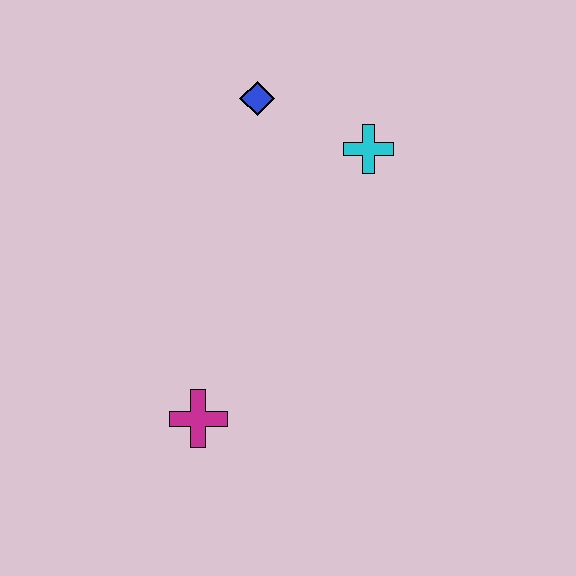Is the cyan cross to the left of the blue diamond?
No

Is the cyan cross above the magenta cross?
Yes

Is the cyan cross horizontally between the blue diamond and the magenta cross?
No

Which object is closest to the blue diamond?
The cyan cross is closest to the blue diamond.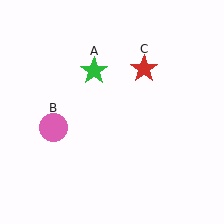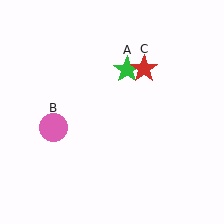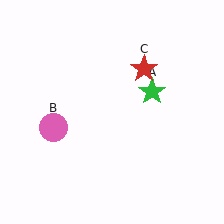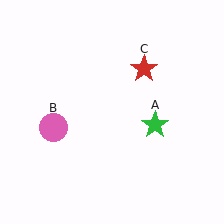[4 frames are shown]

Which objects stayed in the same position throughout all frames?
Pink circle (object B) and red star (object C) remained stationary.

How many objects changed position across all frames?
1 object changed position: green star (object A).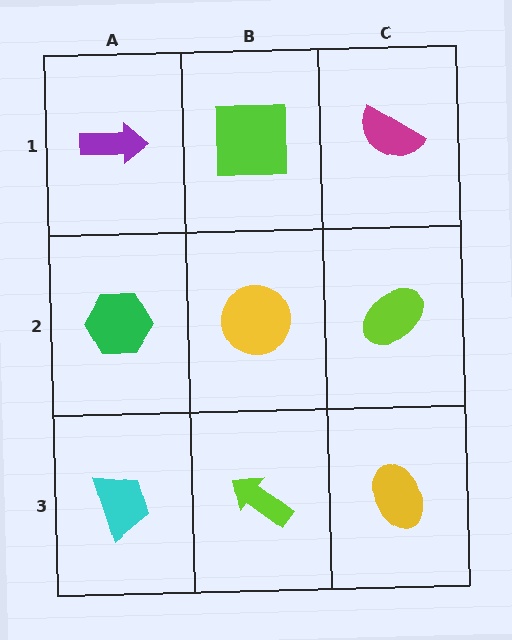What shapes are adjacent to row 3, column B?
A yellow circle (row 2, column B), a cyan trapezoid (row 3, column A), a yellow ellipse (row 3, column C).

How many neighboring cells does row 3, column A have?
2.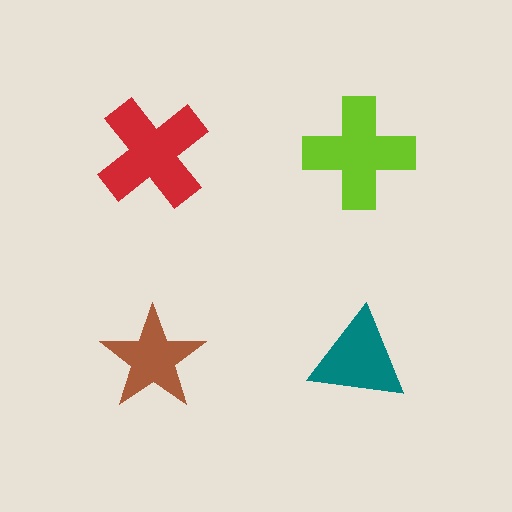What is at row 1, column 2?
A lime cross.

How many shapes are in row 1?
2 shapes.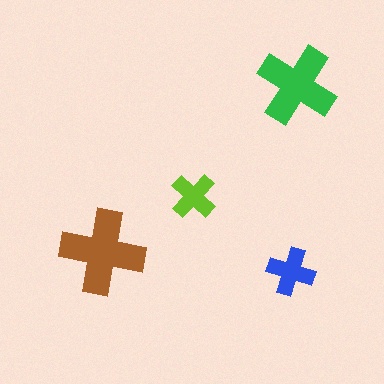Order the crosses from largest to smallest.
the brown one, the green one, the blue one, the lime one.